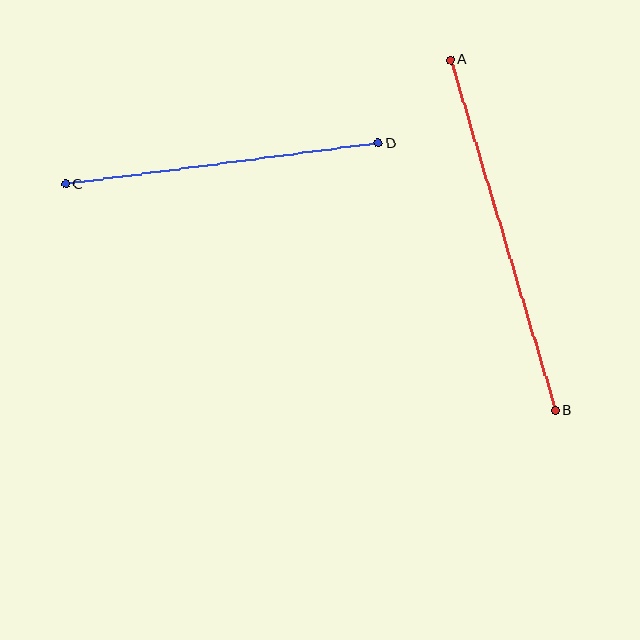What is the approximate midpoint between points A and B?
The midpoint is at approximately (503, 235) pixels.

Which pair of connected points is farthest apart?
Points A and B are farthest apart.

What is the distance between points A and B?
The distance is approximately 365 pixels.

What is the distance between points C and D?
The distance is approximately 315 pixels.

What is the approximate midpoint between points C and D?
The midpoint is at approximately (222, 164) pixels.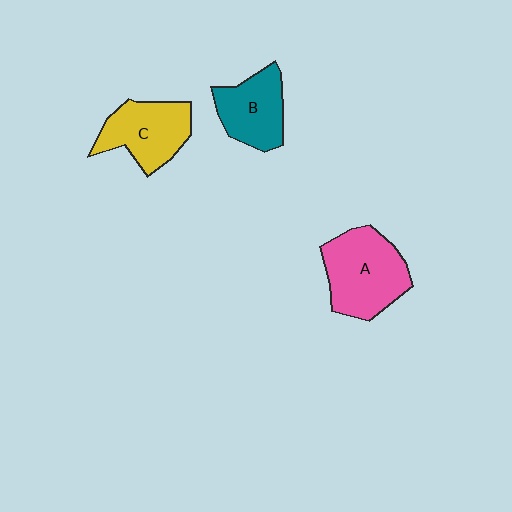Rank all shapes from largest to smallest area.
From largest to smallest: A (pink), C (yellow), B (teal).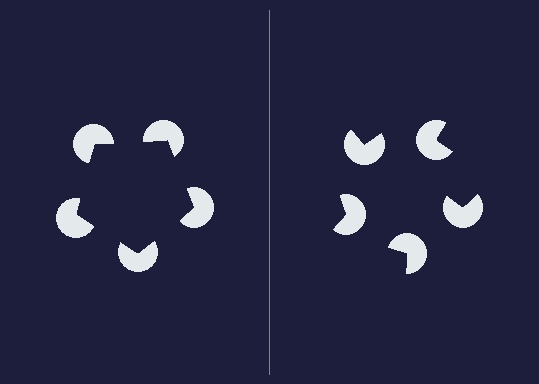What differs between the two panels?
The pac-man discs are positioned identically on both sides; only the wedge orientations differ. On the left they align to a pentagon; on the right they are misaligned.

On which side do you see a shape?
An illusory pentagon appears on the left side. On the right side the wedge cuts are rotated, so no coherent shape forms.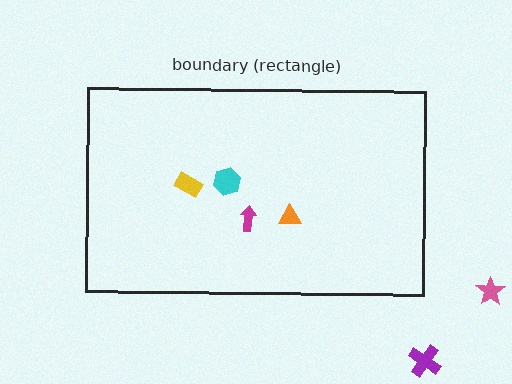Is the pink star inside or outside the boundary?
Outside.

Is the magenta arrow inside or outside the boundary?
Inside.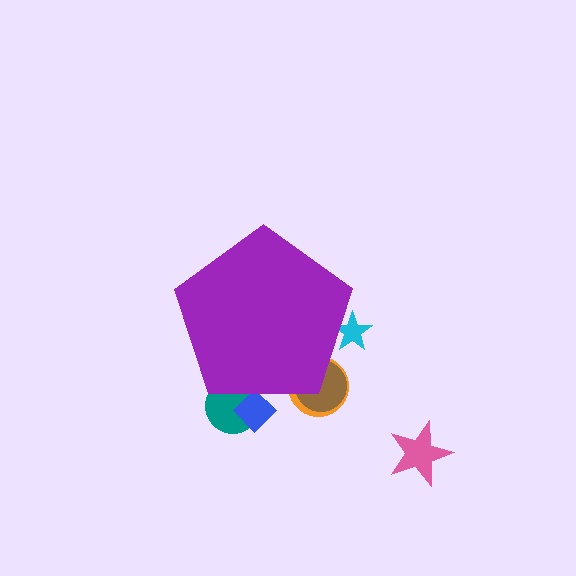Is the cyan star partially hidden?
Yes, the cyan star is partially hidden behind the purple pentagon.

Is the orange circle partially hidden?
Yes, the orange circle is partially hidden behind the purple pentagon.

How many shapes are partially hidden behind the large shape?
5 shapes are partially hidden.